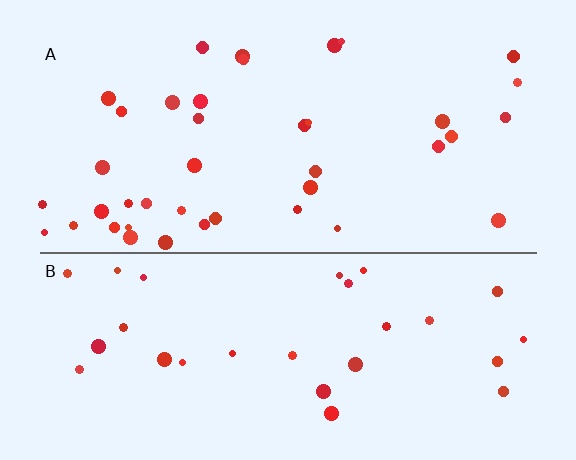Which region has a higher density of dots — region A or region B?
A (the top).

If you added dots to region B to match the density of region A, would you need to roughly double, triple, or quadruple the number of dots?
Approximately double.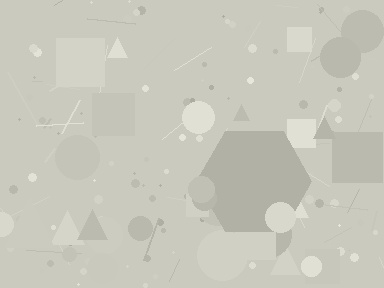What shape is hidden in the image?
A hexagon is hidden in the image.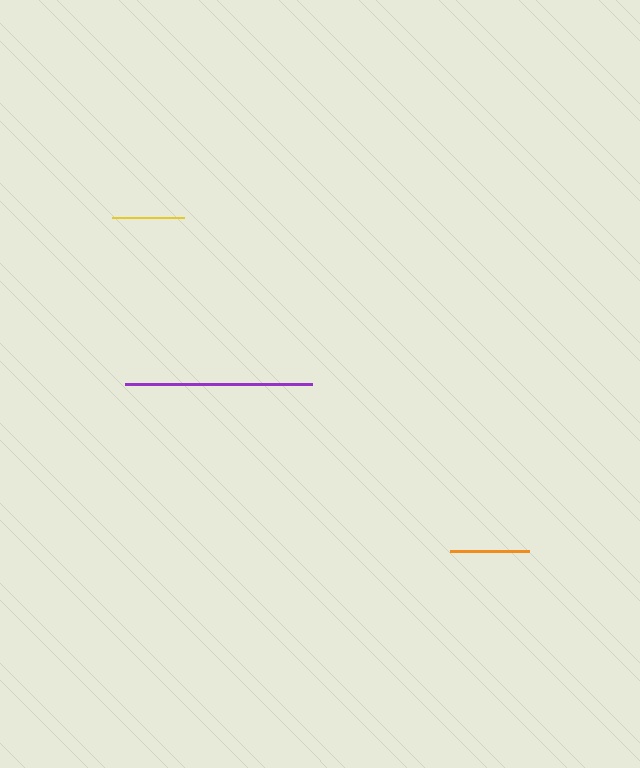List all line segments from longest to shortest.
From longest to shortest: purple, orange, yellow.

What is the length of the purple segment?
The purple segment is approximately 187 pixels long.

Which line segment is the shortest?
The yellow line is the shortest at approximately 72 pixels.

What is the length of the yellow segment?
The yellow segment is approximately 72 pixels long.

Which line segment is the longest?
The purple line is the longest at approximately 187 pixels.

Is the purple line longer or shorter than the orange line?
The purple line is longer than the orange line.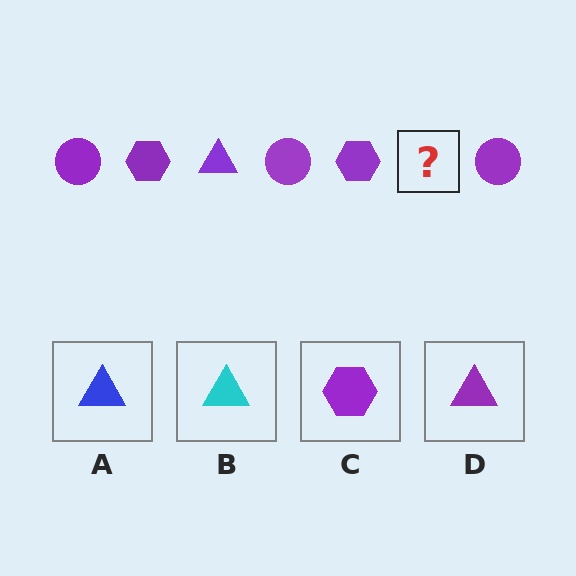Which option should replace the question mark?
Option D.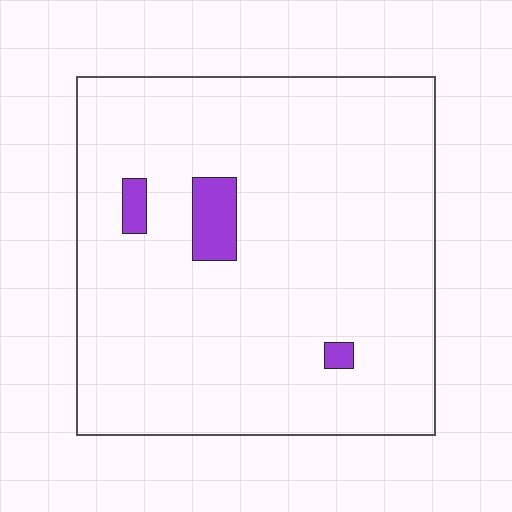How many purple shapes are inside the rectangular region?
3.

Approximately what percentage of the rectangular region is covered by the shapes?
Approximately 5%.